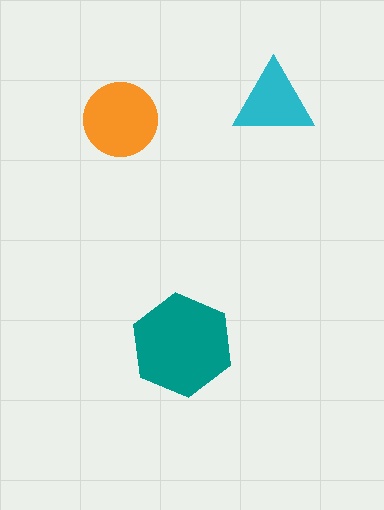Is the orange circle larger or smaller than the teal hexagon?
Smaller.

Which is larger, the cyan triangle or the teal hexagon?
The teal hexagon.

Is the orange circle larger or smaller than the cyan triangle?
Larger.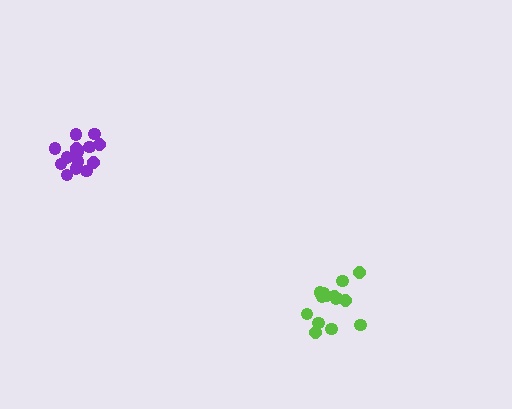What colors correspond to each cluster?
The clusters are colored: lime, purple.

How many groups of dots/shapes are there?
There are 2 groups.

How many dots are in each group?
Group 1: 15 dots, Group 2: 16 dots (31 total).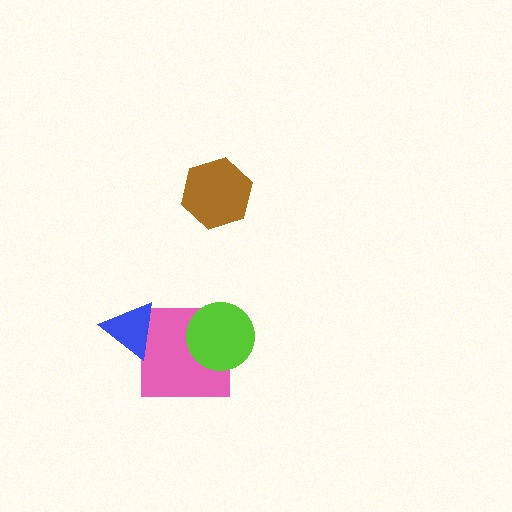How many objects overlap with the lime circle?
1 object overlaps with the lime circle.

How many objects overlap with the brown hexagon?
0 objects overlap with the brown hexagon.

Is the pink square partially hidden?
Yes, it is partially covered by another shape.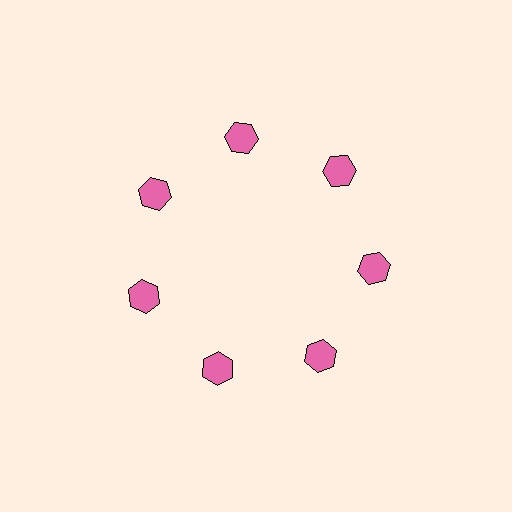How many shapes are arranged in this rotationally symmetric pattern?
There are 7 shapes, arranged in 7 groups of 1.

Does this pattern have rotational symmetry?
Yes, this pattern has 7-fold rotational symmetry. It looks the same after rotating 51 degrees around the center.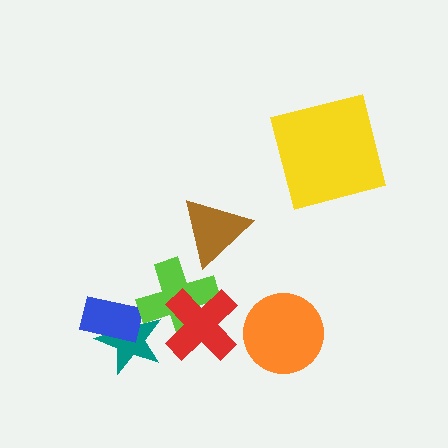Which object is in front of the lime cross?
The red cross is in front of the lime cross.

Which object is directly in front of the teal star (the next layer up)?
The blue rectangle is directly in front of the teal star.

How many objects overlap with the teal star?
2 objects overlap with the teal star.